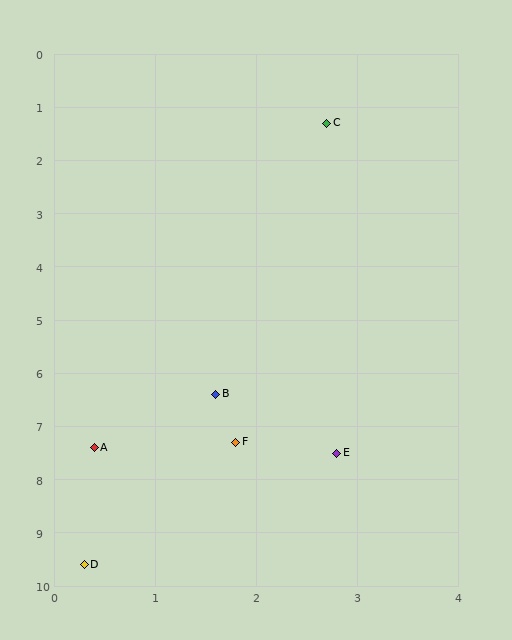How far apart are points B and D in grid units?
Points B and D are about 3.5 grid units apart.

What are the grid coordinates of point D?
Point D is at approximately (0.3, 9.6).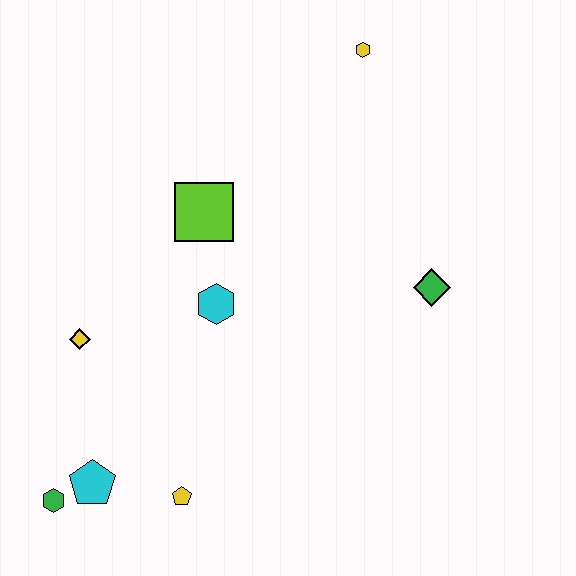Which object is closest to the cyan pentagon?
The green hexagon is closest to the cyan pentagon.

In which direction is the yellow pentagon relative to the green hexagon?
The yellow pentagon is to the right of the green hexagon.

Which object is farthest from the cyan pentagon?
The yellow hexagon is farthest from the cyan pentagon.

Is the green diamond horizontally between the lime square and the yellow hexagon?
No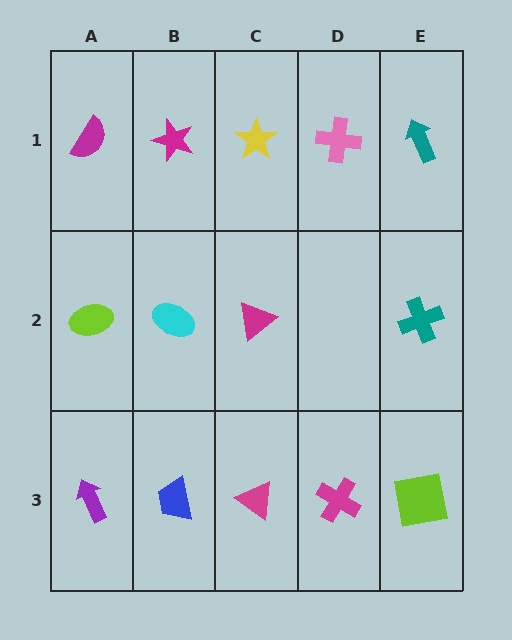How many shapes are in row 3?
5 shapes.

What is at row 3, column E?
A lime square.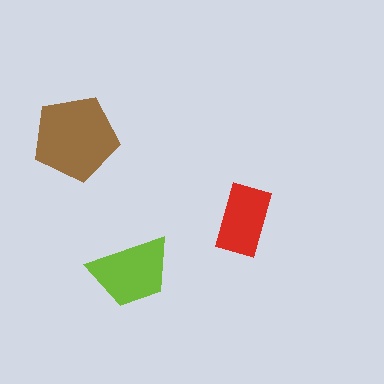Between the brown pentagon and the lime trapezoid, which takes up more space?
The brown pentagon.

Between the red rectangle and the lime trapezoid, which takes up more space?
The lime trapezoid.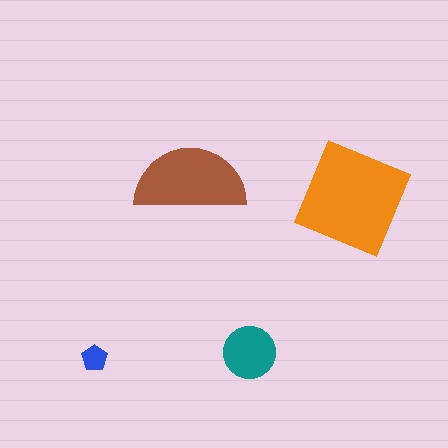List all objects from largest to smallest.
The orange diamond, the brown semicircle, the teal circle, the blue pentagon.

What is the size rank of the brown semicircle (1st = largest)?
2nd.